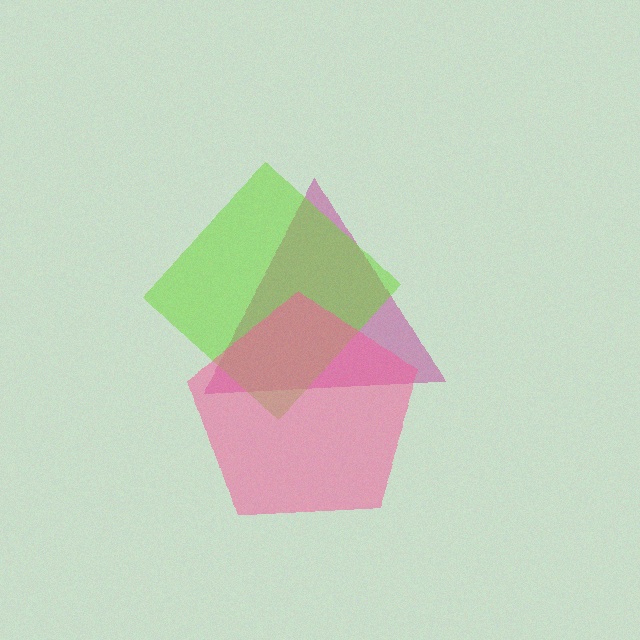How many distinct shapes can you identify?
There are 3 distinct shapes: a magenta triangle, a lime diamond, a pink pentagon.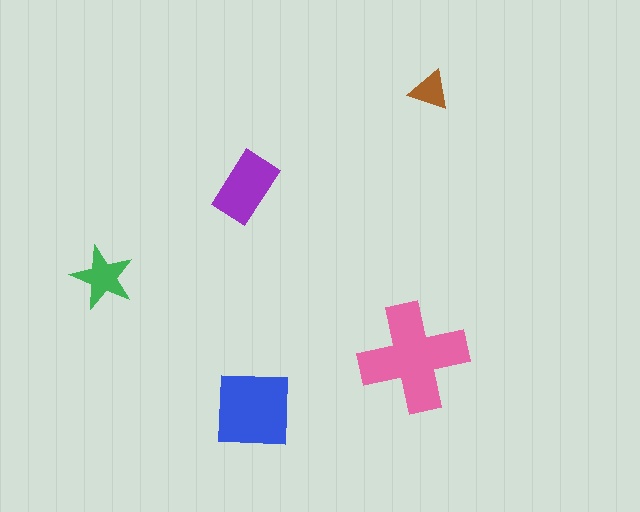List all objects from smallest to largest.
The brown triangle, the green star, the purple rectangle, the blue square, the pink cross.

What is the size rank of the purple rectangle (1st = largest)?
3rd.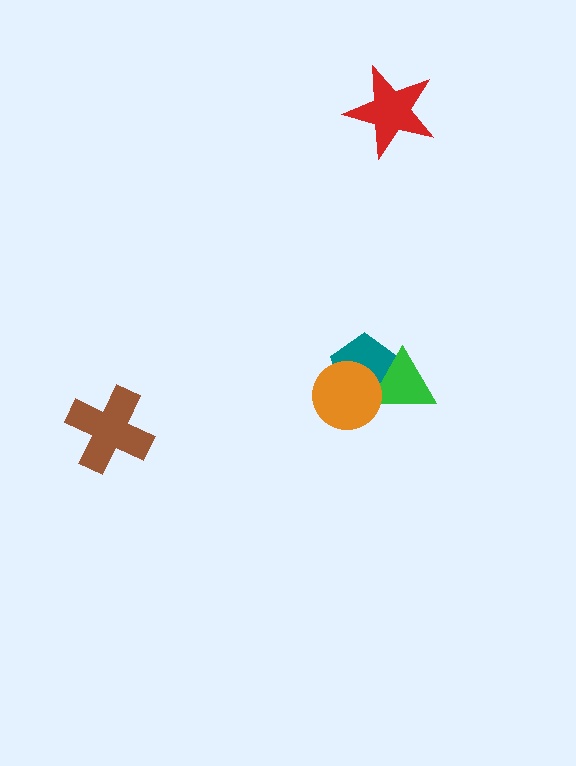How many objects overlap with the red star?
0 objects overlap with the red star.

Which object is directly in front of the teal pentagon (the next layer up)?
The green triangle is directly in front of the teal pentagon.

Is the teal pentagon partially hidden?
Yes, it is partially covered by another shape.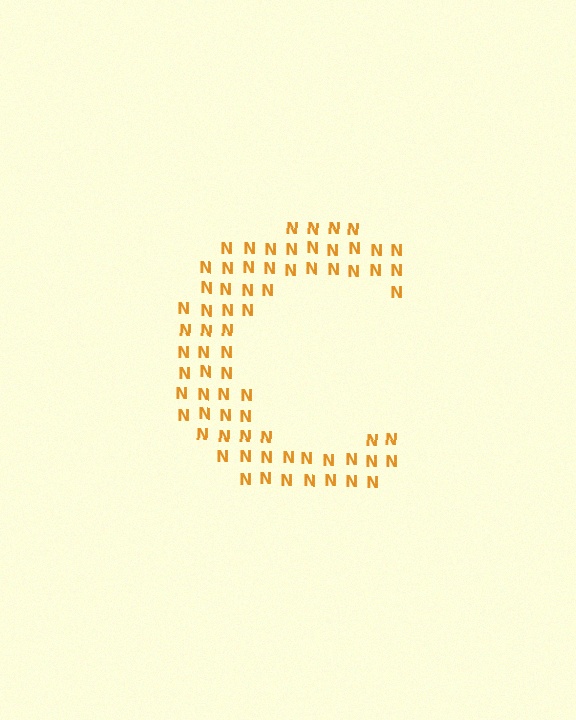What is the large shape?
The large shape is the letter C.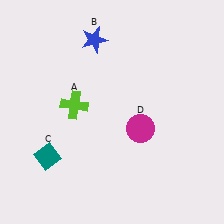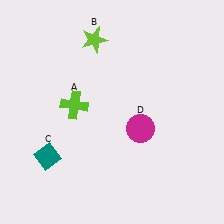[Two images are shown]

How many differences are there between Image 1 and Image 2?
There is 1 difference between the two images.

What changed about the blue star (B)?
In Image 1, B is blue. In Image 2, it changed to lime.